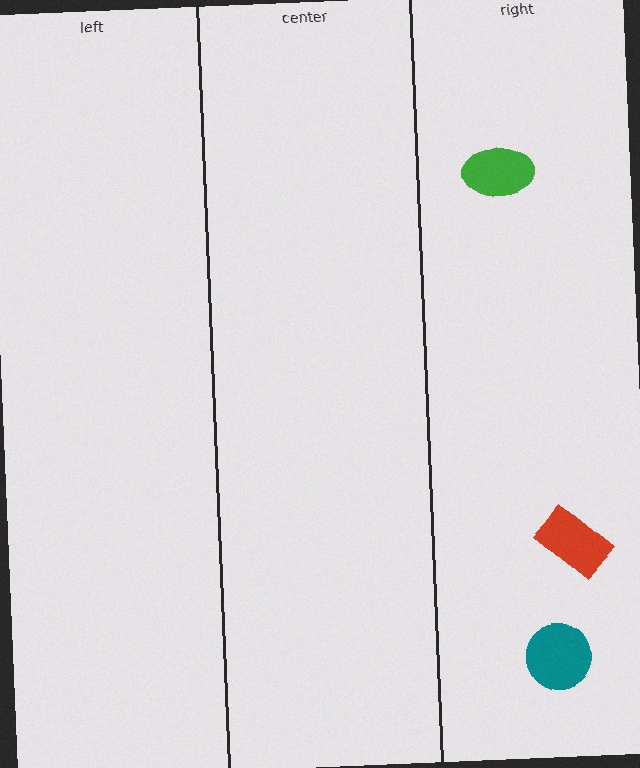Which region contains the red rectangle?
The right region.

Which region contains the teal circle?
The right region.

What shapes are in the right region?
The teal circle, the red rectangle, the green ellipse.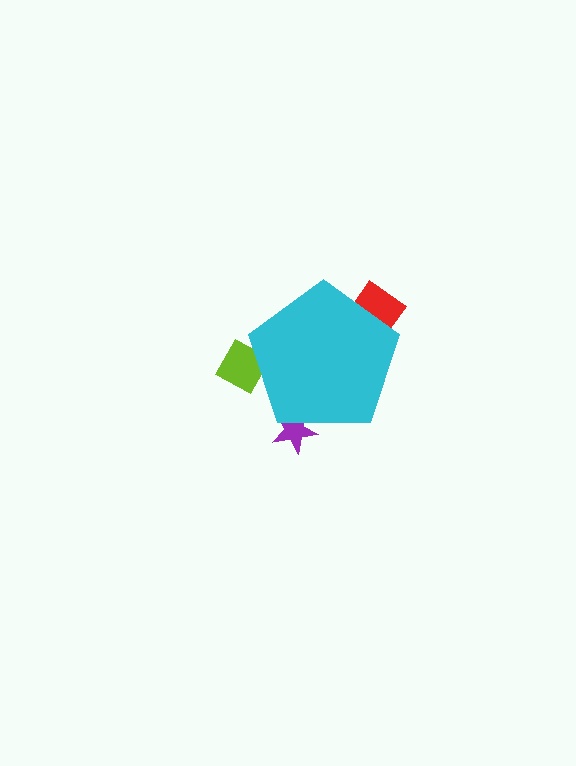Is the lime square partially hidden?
Yes, the lime square is partially hidden behind the cyan pentagon.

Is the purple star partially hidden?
Yes, the purple star is partially hidden behind the cyan pentagon.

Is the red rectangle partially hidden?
Yes, the red rectangle is partially hidden behind the cyan pentagon.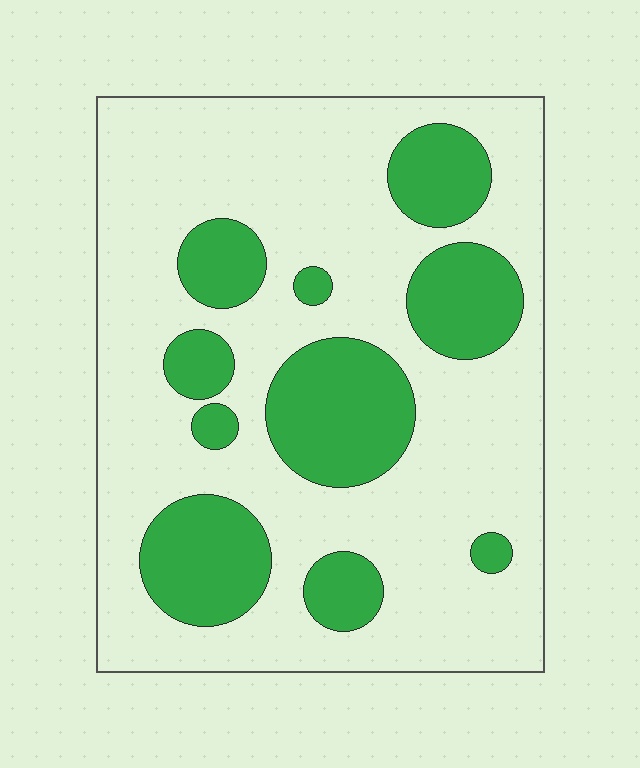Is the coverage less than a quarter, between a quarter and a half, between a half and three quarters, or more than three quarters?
Between a quarter and a half.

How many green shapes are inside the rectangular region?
10.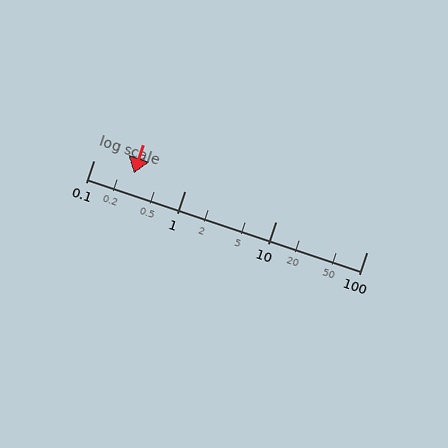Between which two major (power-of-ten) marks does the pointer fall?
The pointer is between 0.1 and 1.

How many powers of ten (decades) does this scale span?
The scale spans 3 decades, from 0.1 to 100.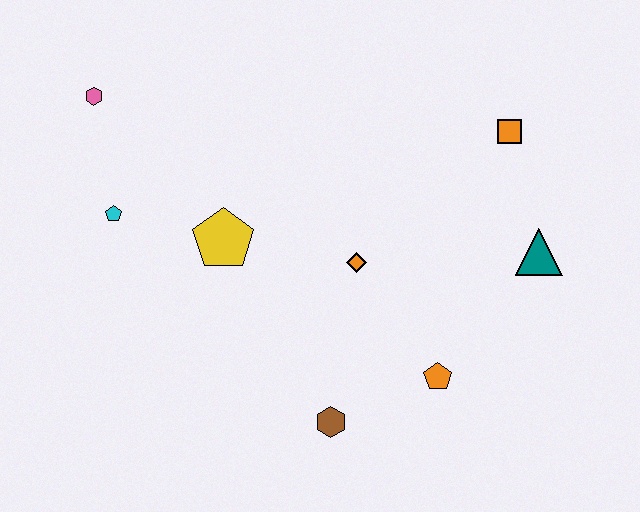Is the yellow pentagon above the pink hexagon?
No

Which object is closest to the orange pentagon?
The brown hexagon is closest to the orange pentagon.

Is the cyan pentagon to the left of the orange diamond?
Yes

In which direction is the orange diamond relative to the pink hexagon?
The orange diamond is to the right of the pink hexagon.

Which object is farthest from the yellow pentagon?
The teal triangle is farthest from the yellow pentagon.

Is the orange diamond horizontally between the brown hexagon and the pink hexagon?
No